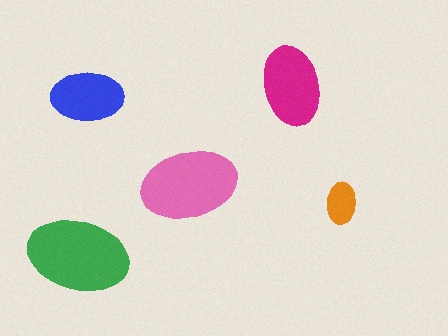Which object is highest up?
The magenta ellipse is topmost.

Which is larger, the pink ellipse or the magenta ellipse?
The pink one.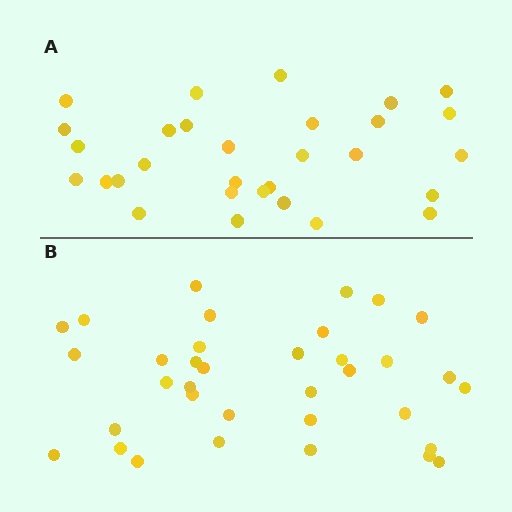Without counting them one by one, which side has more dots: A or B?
Region B (the bottom region) has more dots.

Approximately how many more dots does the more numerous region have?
Region B has about 5 more dots than region A.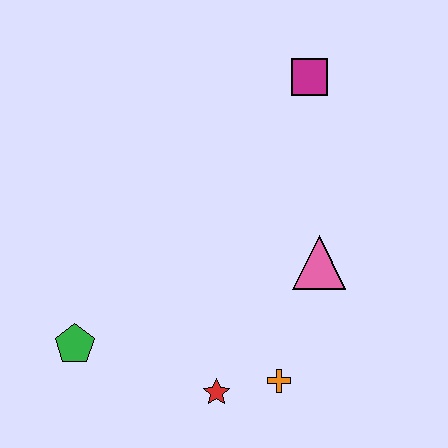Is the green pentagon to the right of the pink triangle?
No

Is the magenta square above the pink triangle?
Yes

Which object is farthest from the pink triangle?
The green pentagon is farthest from the pink triangle.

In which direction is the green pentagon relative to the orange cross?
The green pentagon is to the left of the orange cross.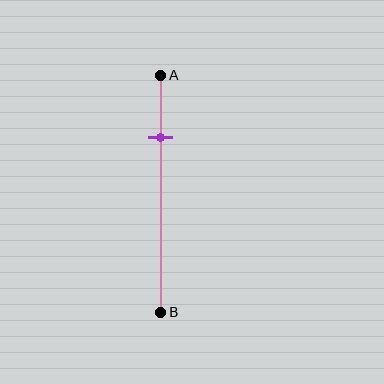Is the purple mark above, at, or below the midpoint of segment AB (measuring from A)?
The purple mark is above the midpoint of segment AB.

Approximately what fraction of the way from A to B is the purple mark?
The purple mark is approximately 25% of the way from A to B.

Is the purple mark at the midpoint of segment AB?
No, the mark is at about 25% from A, not at the 50% midpoint.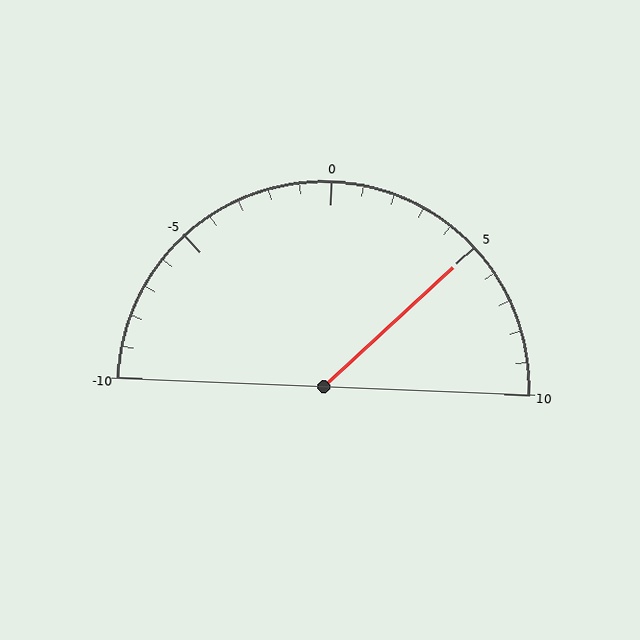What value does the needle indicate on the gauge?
The needle indicates approximately 5.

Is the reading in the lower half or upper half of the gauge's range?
The reading is in the upper half of the range (-10 to 10).